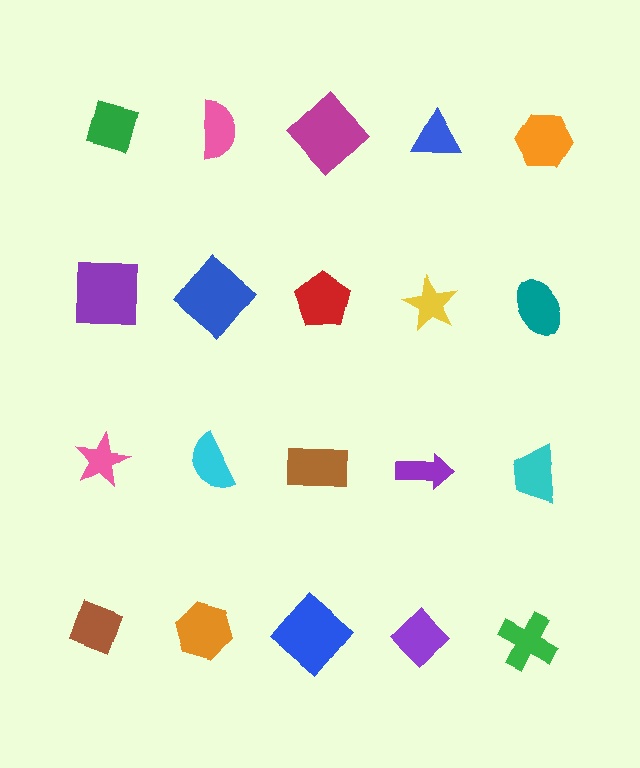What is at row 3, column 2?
A cyan semicircle.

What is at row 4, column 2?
An orange hexagon.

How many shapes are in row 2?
5 shapes.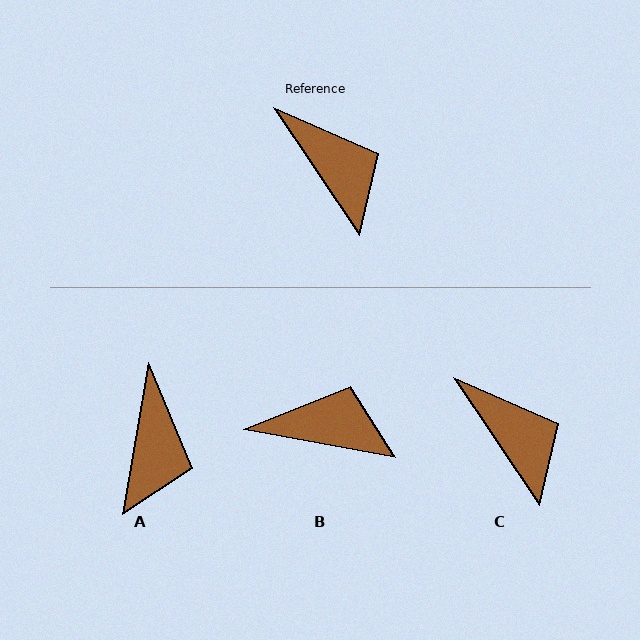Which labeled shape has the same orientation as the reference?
C.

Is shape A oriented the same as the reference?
No, it is off by about 44 degrees.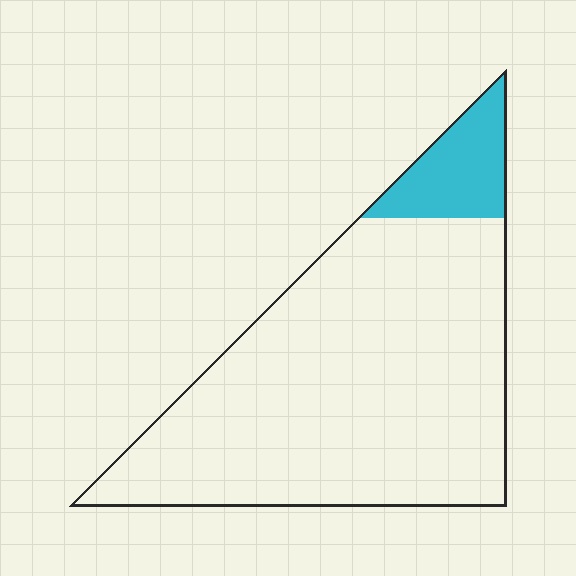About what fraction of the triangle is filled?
About one eighth (1/8).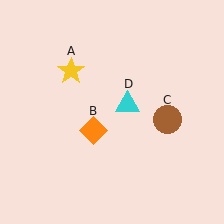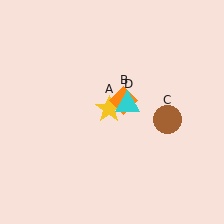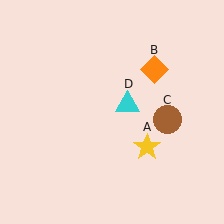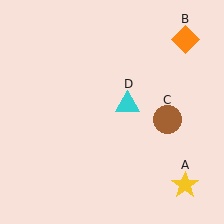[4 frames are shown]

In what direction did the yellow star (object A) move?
The yellow star (object A) moved down and to the right.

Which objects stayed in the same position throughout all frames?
Brown circle (object C) and cyan triangle (object D) remained stationary.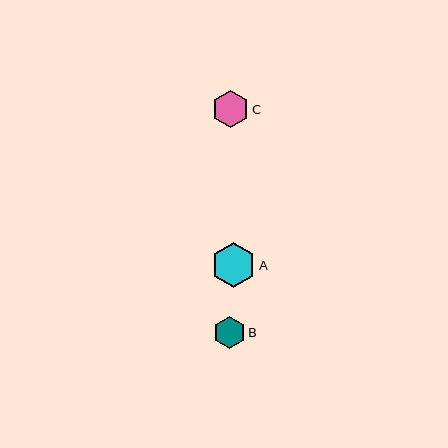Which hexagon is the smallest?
Hexagon B is the smallest with a size of approximately 32 pixels.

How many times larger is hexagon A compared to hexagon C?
Hexagon A is approximately 1.2 times the size of hexagon C.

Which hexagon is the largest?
Hexagon A is the largest with a size of approximately 45 pixels.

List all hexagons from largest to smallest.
From largest to smallest: A, C, B.